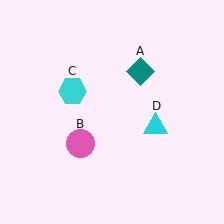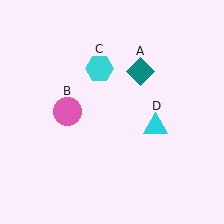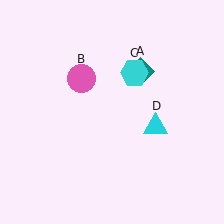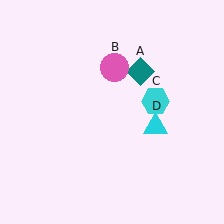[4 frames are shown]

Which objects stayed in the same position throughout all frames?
Teal diamond (object A) and cyan triangle (object D) remained stationary.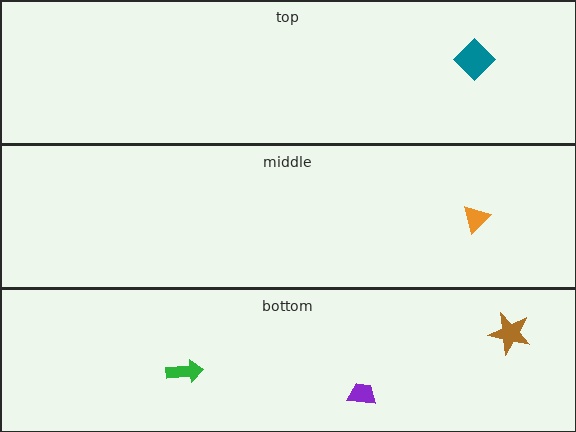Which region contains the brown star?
The bottom region.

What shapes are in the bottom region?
The green arrow, the purple trapezoid, the brown star.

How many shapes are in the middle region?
1.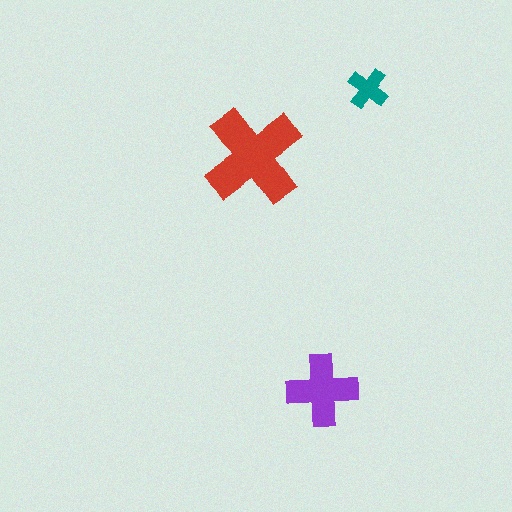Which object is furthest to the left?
The red cross is leftmost.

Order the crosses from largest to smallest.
the red one, the purple one, the teal one.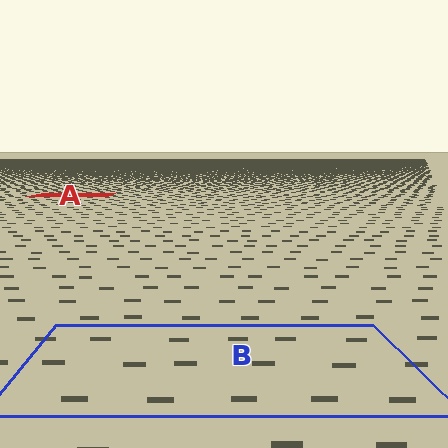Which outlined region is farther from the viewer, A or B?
Region A is farther from the viewer — the texture elements inside it appear smaller and more densely packed.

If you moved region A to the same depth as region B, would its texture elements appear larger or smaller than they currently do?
They would appear larger. At a closer depth, the same texture elements are projected at a bigger on-screen size.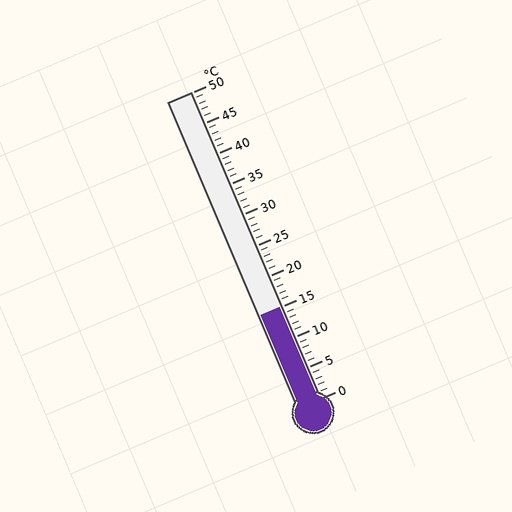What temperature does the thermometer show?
The thermometer shows approximately 15°C.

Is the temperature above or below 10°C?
The temperature is above 10°C.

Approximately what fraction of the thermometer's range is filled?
The thermometer is filled to approximately 30% of its range.